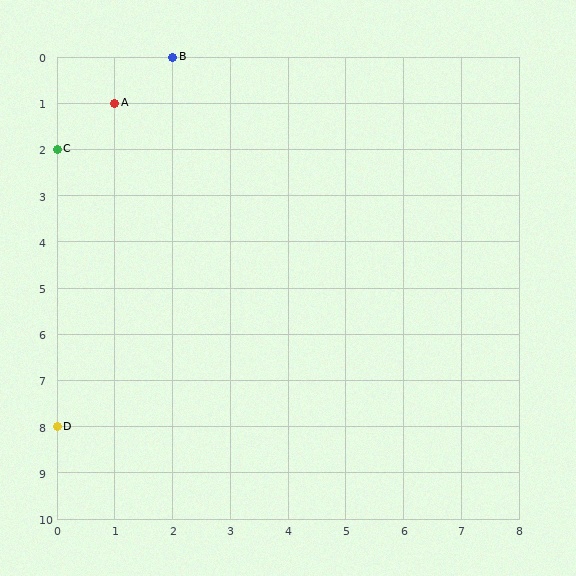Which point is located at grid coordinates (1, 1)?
Point A is at (1, 1).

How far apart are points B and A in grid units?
Points B and A are 1 column and 1 row apart (about 1.4 grid units diagonally).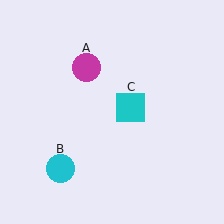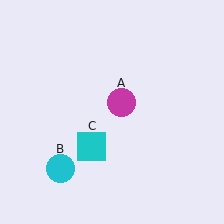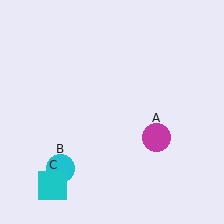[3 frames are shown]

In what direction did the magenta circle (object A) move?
The magenta circle (object A) moved down and to the right.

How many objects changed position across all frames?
2 objects changed position: magenta circle (object A), cyan square (object C).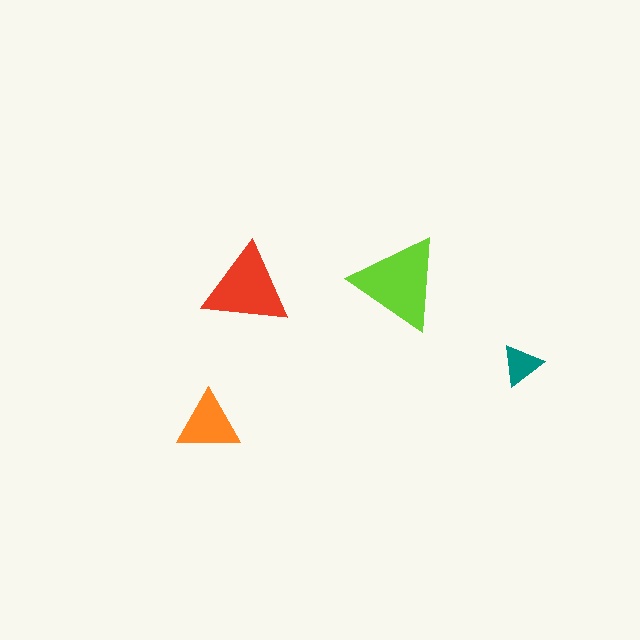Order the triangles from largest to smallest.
the lime one, the red one, the orange one, the teal one.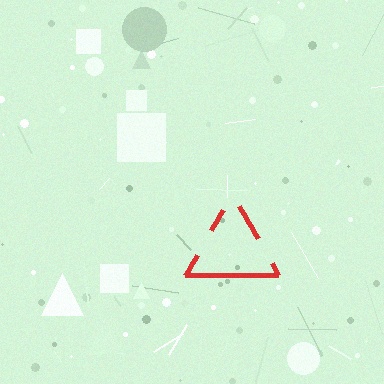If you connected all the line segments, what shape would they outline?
They would outline a triangle.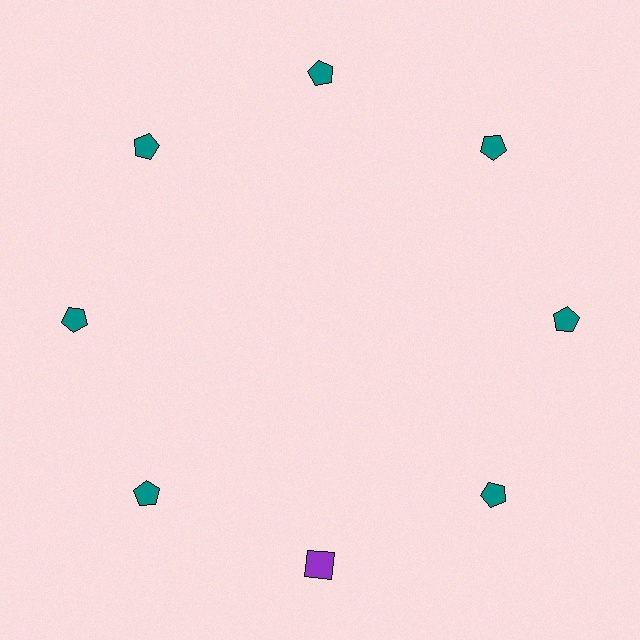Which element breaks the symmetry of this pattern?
The purple square at roughly the 6 o'clock position breaks the symmetry. All other shapes are teal pentagons.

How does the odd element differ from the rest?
It differs in both color (purple instead of teal) and shape (square instead of pentagon).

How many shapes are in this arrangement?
There are 8 shapes arranged in a ring pattern.